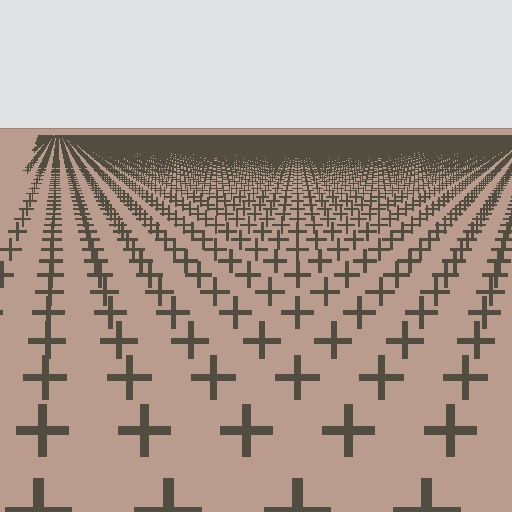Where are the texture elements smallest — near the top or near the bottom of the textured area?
Near the top.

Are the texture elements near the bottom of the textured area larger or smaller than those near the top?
Larger. Near the bottom, elements are closer to the viewer and appear at a bigger on-screen size.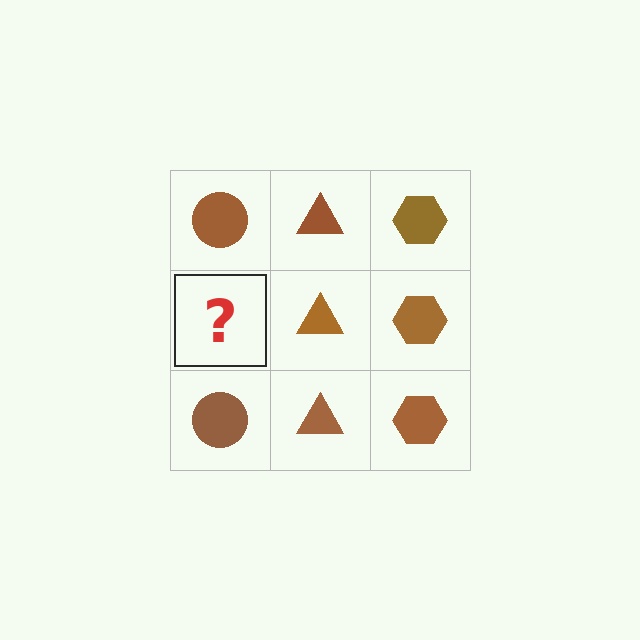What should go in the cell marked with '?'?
The missing cell should contain a brown circle.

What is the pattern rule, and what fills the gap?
The rule is that each column has a consistent shape. The gap should be filled with a brown circle.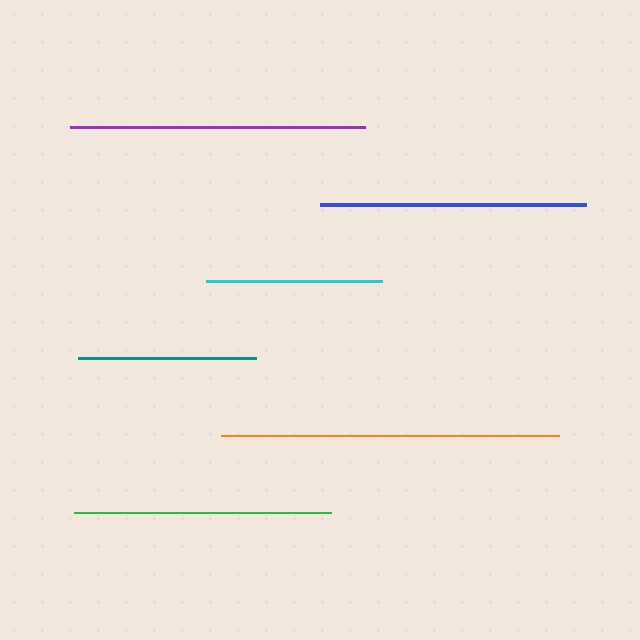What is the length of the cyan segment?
The cyan segment is approximately 176 pixels long.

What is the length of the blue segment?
The blue segment is approximately 265 pixels long.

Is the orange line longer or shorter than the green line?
The orange line is longer than the green line.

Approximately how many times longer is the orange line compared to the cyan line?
The orange line is approximately 1.9 times the length of the cyan line.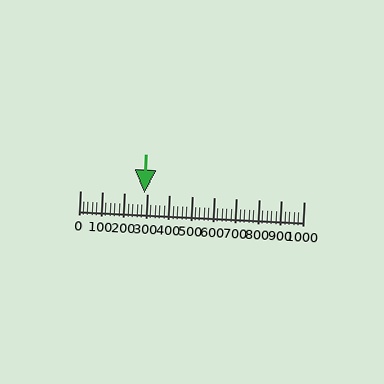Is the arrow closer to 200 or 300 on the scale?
The arrow is closer to 300.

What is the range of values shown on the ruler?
The ruler shows values from 0 to 1000.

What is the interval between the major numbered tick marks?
The major tick marks are spaced 100 units apart.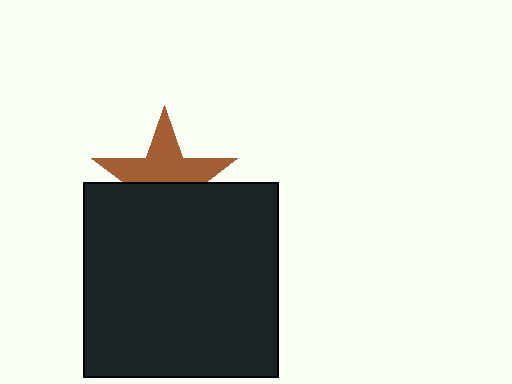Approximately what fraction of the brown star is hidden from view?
Roughly 47% of the brown star is hidden behind the black square.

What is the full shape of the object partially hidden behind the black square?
The partially hidden object is a brown star.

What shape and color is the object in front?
The object in front is a black square.